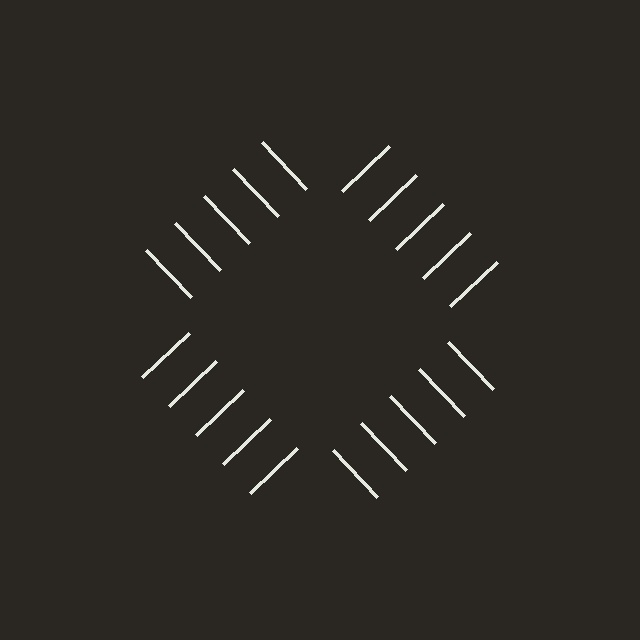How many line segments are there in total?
20 — 5 along each of the 4 edges.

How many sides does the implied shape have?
4 sides — the line-ends trace a square.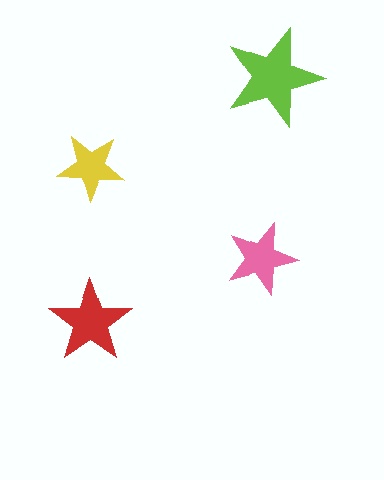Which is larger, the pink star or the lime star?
The lime one.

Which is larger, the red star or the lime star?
The lime one.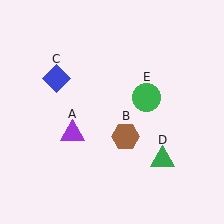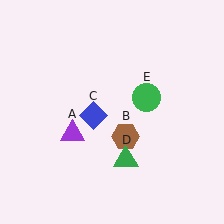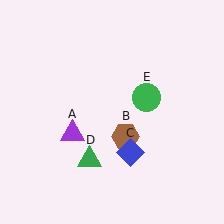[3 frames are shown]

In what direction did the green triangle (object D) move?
The green triangle (object D) moved left.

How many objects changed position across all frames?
2 objects changed position: blue diamond (object C), green triangle (object D).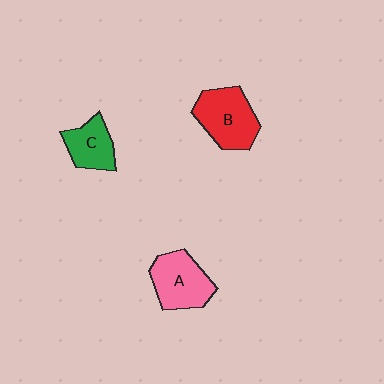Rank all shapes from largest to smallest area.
From largest to smallest: B (red), A (pink), C (green).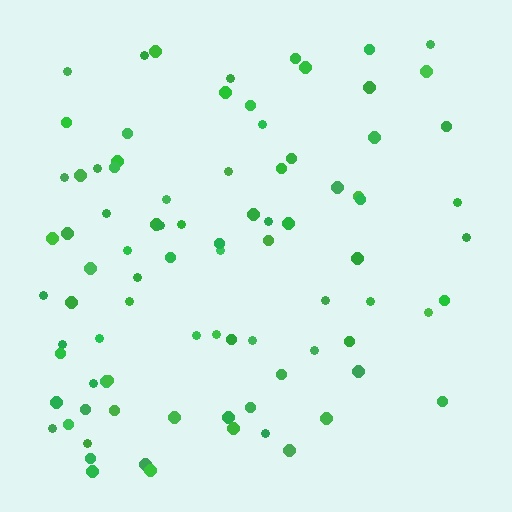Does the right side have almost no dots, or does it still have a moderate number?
Still a moderate number, just noticeably fewer than the left.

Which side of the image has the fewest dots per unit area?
The right.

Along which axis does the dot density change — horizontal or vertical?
Horizontal.